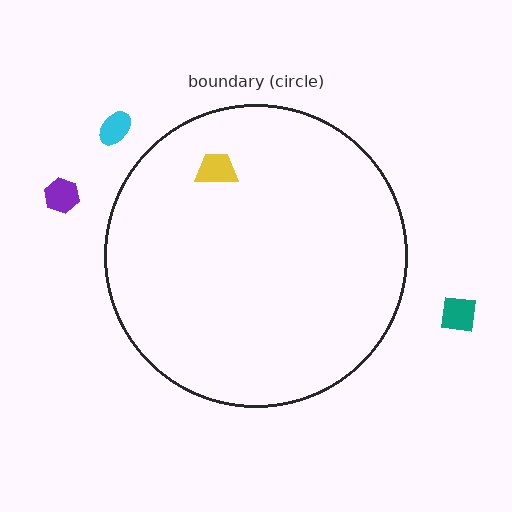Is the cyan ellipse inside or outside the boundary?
Outside.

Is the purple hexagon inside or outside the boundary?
Outside.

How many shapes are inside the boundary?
1 inside, 3 outside.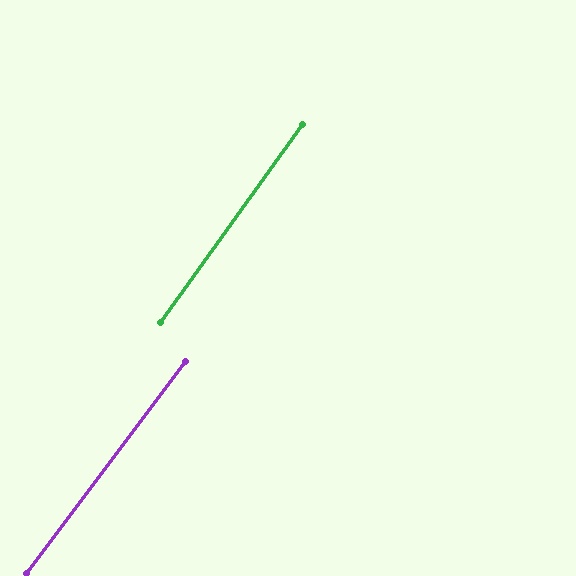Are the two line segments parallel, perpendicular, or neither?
Parallel — their directions differ by only 1.2°.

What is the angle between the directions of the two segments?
Approximately 1 degree.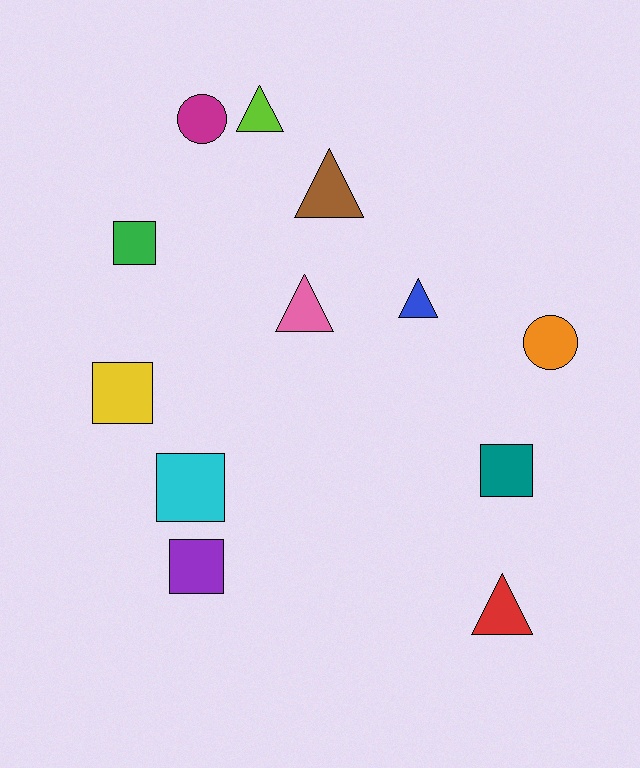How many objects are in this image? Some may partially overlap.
There are 12 objects.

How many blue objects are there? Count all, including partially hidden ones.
There is 1 blue object.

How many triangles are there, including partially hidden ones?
There are 5 triangles.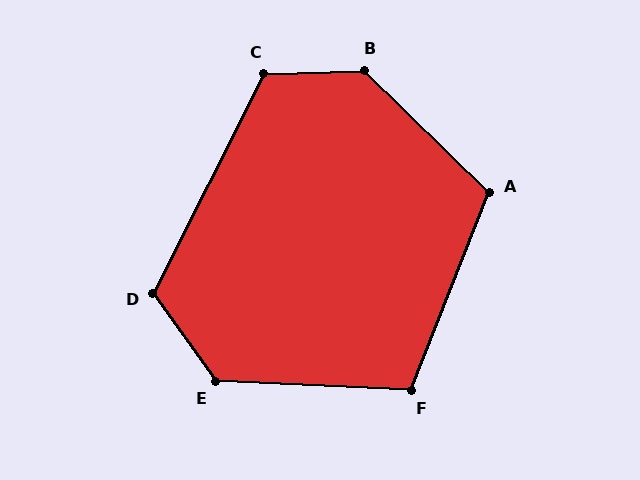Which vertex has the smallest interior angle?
F, at approximately 109 degrees.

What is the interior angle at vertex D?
Approximately 118 degrees (obtuse).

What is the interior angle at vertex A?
Approximately 113 degrees (obtuse).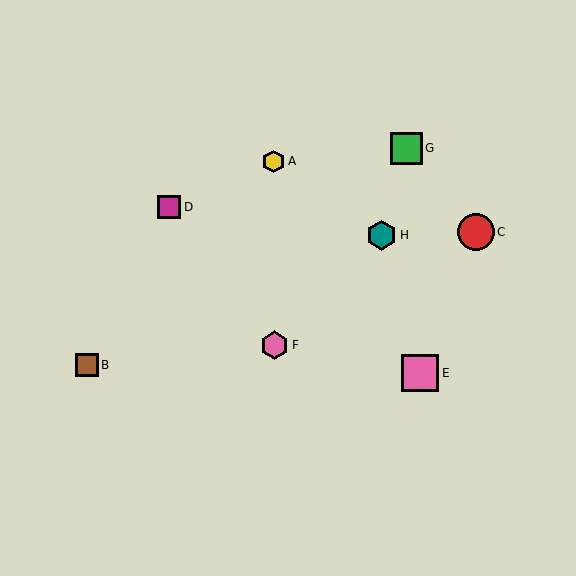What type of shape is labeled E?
Shape E is a pink square.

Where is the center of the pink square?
The center of the pink square is at (420, 373).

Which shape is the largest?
The pink square (labeled E) is the largest.